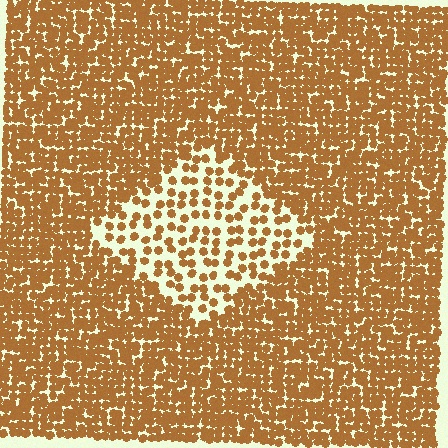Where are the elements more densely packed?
The elements are more densely packed outside the diamond boundary.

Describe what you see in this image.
The image contains small brown elements arranged at two different densities. A diamond-shaped region is visible where the elements are less densely packed than the surrounding area.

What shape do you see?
I see a diamond.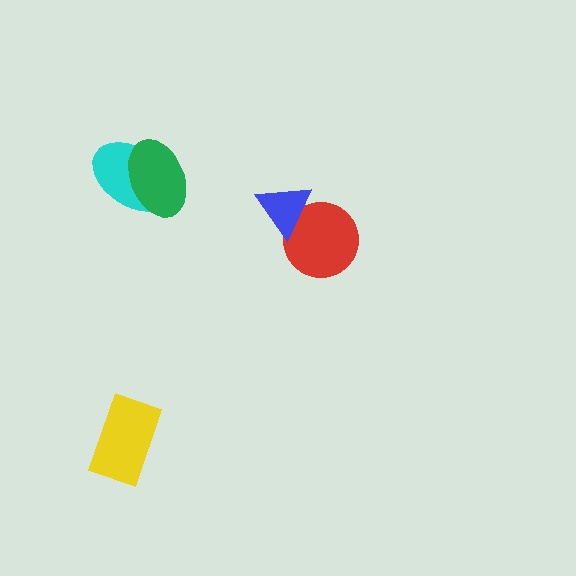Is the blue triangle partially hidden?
No, no other shape covers it.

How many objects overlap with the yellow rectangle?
0 objects overlap with the yellow rectangle.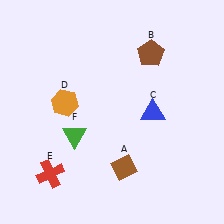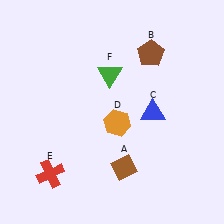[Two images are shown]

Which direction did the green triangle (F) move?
The green triangle (F) moved up.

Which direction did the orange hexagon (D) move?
The orange hexagon (D) moved right.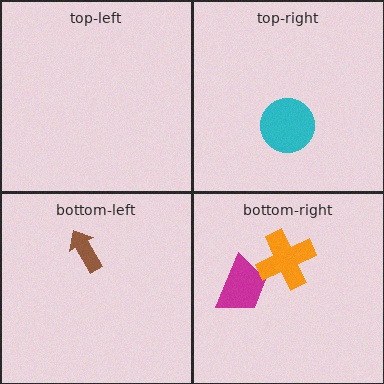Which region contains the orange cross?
The bottom-right region.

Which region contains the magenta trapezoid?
The bottom-right region.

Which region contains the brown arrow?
The bottom-left region.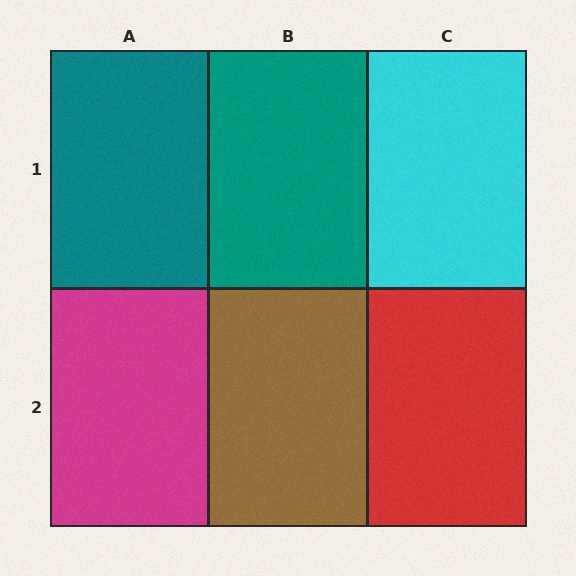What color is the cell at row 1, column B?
Teal.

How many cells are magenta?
1 cell is magenta.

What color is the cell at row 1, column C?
Cyan.